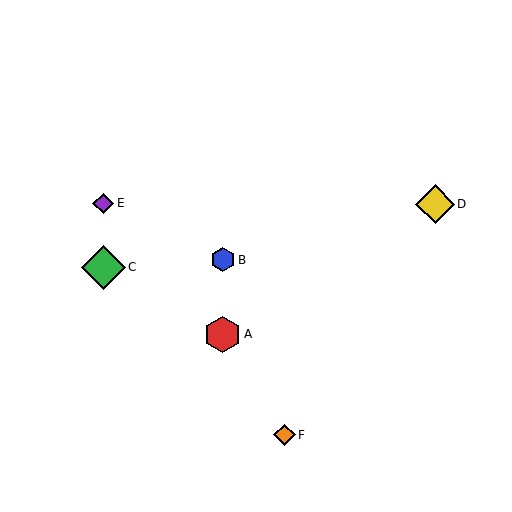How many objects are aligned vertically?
2 objects (A, B) are aligned vertically.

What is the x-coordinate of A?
Object A is at x≈223.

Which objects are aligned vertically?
Objects A, B are aligned vertically.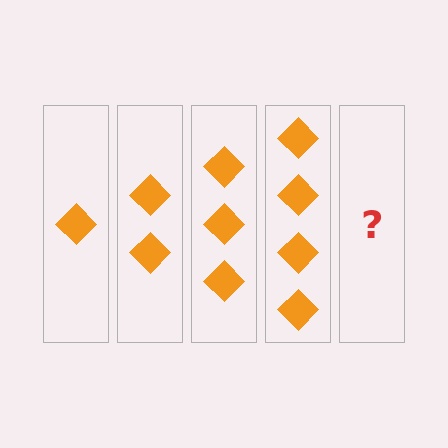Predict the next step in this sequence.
The next step is 5 diamonds.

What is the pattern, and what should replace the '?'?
The pattern is that each step adds one more diamond. The '?' should be 5 diamonds.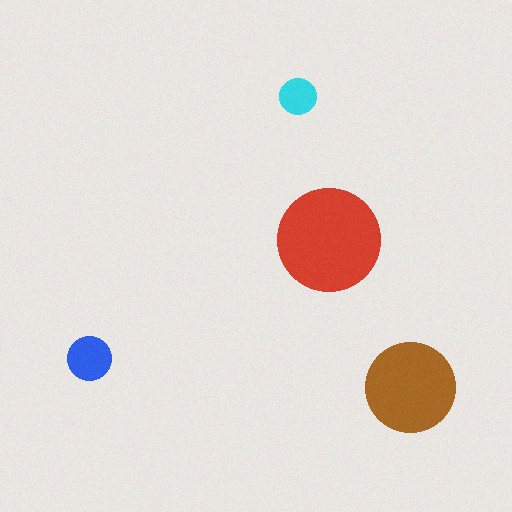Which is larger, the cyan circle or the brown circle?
The brown one.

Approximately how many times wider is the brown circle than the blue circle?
About 2 times wider.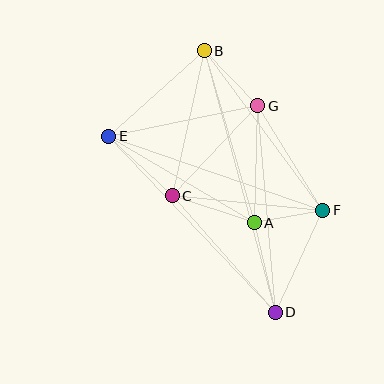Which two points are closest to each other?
Points A and F are closest to each other.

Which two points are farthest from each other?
Points B and D are farthest from each other.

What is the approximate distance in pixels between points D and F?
The distance between D and F is approximately 112 pixels.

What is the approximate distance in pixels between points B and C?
The distance between B and C is approximately 149 pixels.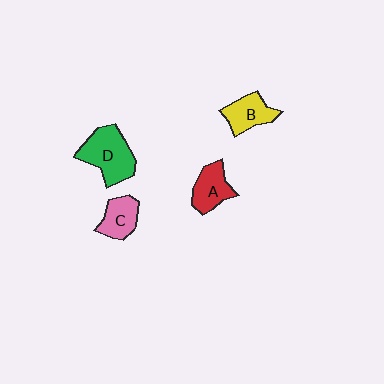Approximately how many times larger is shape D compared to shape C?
Approximately 1.7 times.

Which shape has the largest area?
Shape D (green).